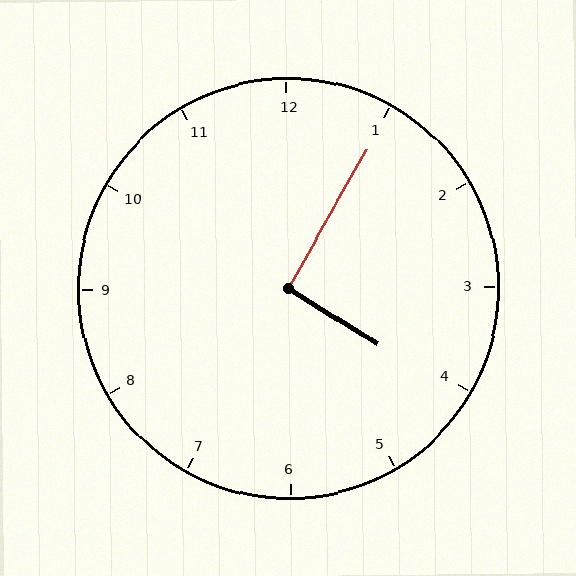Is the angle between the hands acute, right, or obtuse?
It is right.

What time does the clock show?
4:05.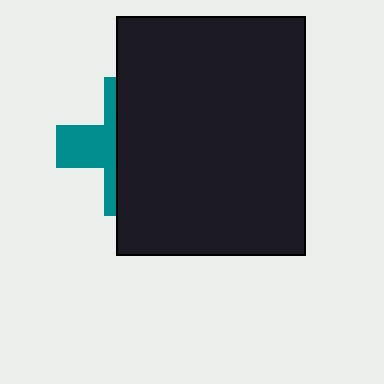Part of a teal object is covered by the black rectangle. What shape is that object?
It is a cross.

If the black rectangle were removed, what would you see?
You would see the complete teal cross.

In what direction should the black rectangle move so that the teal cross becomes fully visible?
The black rectangle should move right. That is the shortest direction to clear the overlap and leave the teal cross fully visible.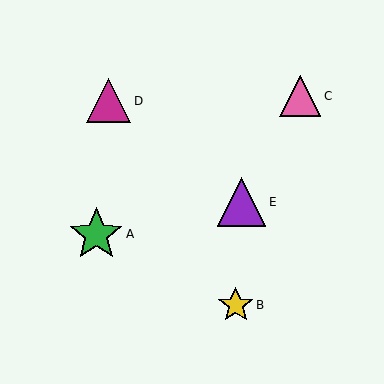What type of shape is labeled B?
Shape B is a yellow star.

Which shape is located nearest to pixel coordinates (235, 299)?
The yellow star (labeled B) at (236, 305) is nearest to that location.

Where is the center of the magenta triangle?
The center of the magenta triangle is at (109, 101).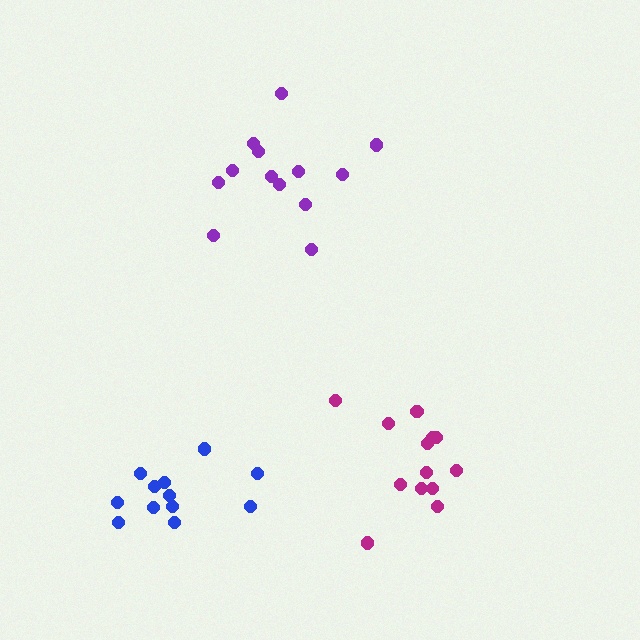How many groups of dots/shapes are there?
There are 3 groups.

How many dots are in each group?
Group 1: 13 dots, Group 2: 13 dots, Group 3: 12 dots (38 total).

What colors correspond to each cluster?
The clusters are colored: magenta, purple, blue.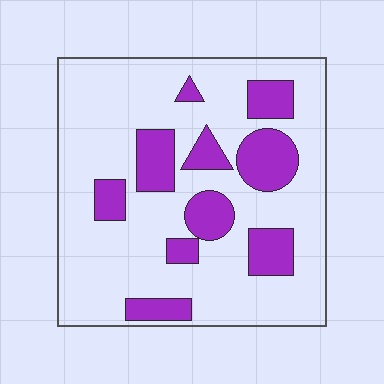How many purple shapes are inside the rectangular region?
10.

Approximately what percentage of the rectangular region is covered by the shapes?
Approximately 25%.